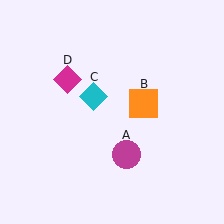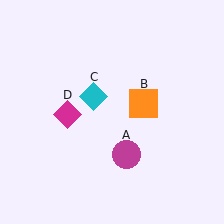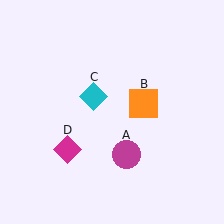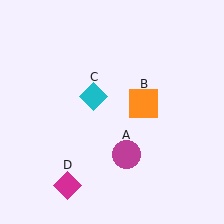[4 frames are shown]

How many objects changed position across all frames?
1 object changed position: magenta diamond (object D).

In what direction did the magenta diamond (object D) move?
The magenta diamond (object D) moved down.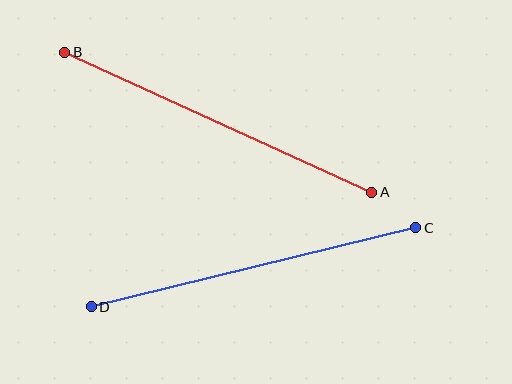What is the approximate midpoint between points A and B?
The midpoint is at approximately (218, 122) pixels.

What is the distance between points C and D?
The distance is approximately 334 pixels.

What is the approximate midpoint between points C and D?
The midpoint is at approximately (254, 267) pixels.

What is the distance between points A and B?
The distance is approximately 338 pixels.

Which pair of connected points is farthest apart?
Points A and B are farthest apart.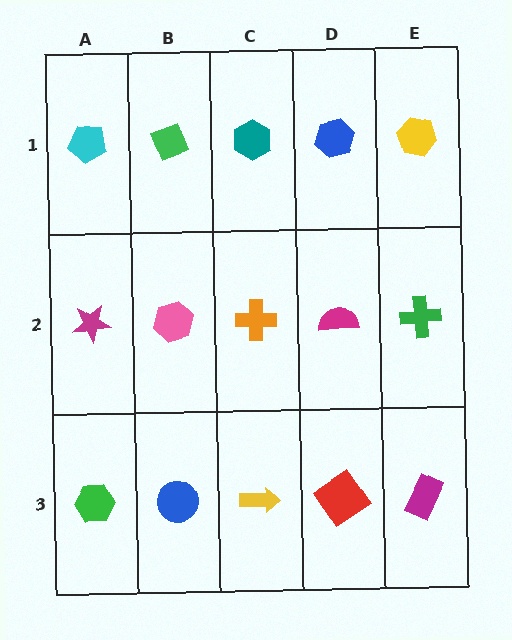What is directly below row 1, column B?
A pink hexagon.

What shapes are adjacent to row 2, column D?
A blue hexagon (row 1, column D), a red diamond (row 3, column D), an orange cross (row 2, column C), a green cross (row 2, column E).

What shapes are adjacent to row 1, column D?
A magenta semicircle (row 2, column D), a teal hexagon (row 1, column C), a yellow hexagon (row 1, column E).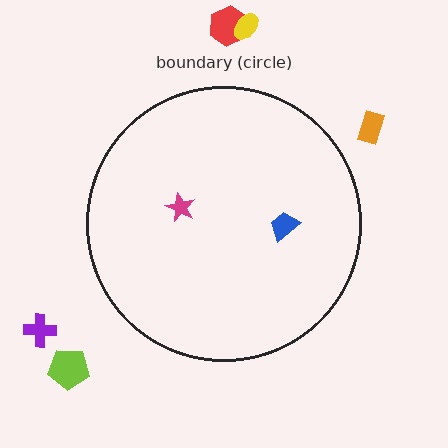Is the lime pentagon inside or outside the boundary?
Outside.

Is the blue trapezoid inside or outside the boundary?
Inside.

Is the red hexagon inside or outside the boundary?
Outside.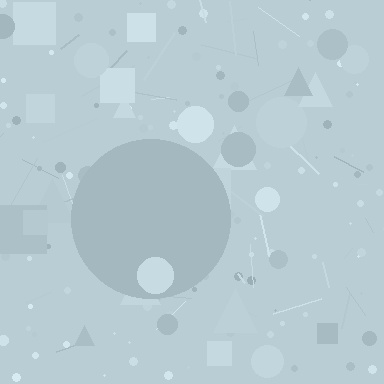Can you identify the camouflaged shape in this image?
The camouflaged shape is a circle.